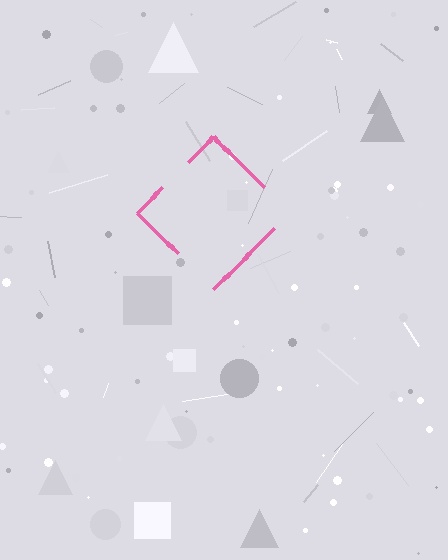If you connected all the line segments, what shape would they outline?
They would outline a diamond.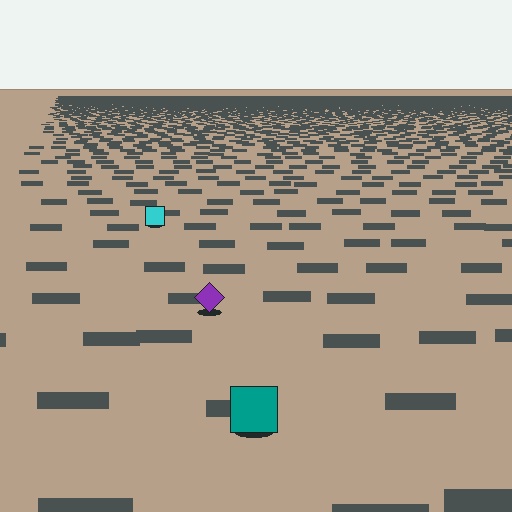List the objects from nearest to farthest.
From nearest to farthest: the teal square, the purple diamond, the cyan square.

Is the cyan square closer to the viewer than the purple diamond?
No. The purple diamond is closer — you can tell from the texture gradient: the ground texture is coarser near it.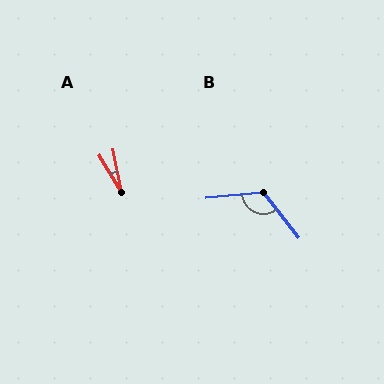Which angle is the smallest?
A, at approximately 20 degrees.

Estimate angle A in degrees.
Approximately 20 degrees.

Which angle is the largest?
B, at approximately 122 degrees.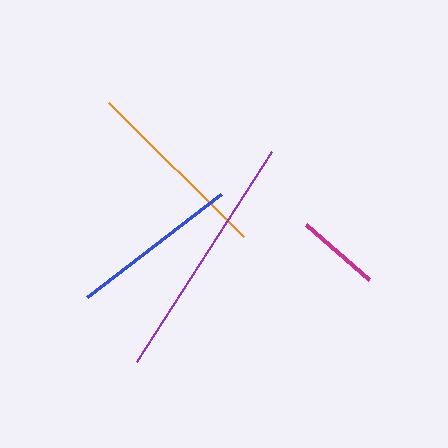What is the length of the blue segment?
The blue segment is approximately 169 pixels long.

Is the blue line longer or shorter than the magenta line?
The blue line is longer than the magenta line.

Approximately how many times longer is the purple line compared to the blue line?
The purple line is approximately 1.5 times the length of the blue line.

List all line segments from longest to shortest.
From longest to shortest: purple, orange, blue, magenta.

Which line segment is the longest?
The purple line is the longest at approximately 250 pixels.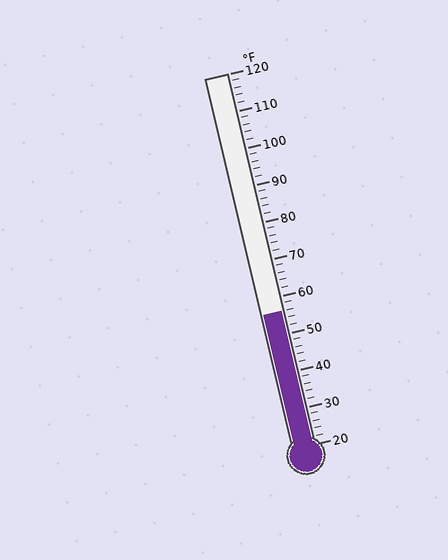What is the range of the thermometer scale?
The thermometer scale ranges from 20°F to 120°F.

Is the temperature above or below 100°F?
The temperature is below 100°F.